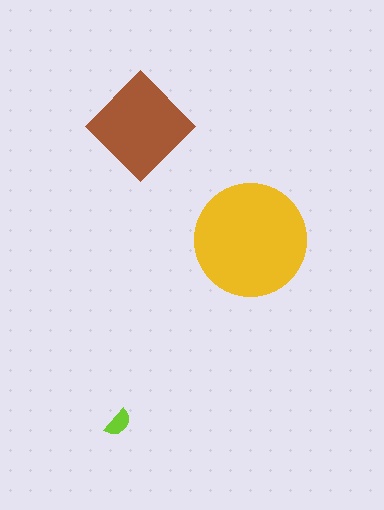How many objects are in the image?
There are 3 objects in the image.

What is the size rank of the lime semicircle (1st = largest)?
3rd.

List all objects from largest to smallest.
The yellow circle, the brown diamond, the lime semicircle.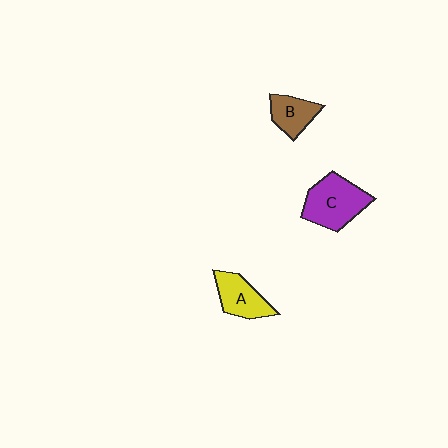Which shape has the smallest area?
Shape B (brown).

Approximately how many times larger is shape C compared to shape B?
Approximately 1.7 times.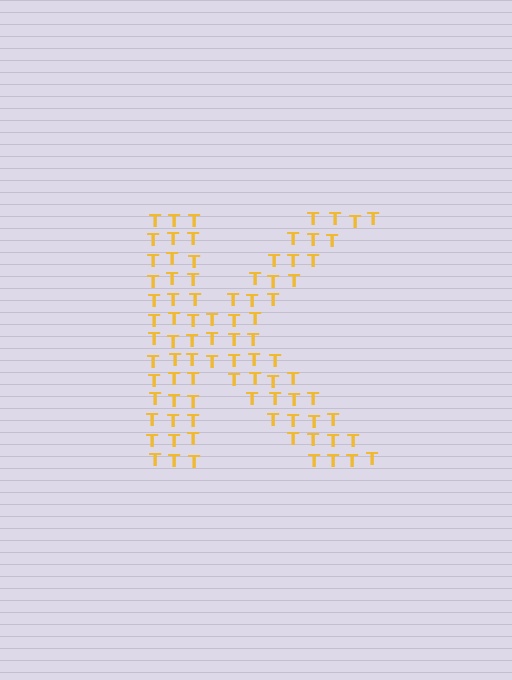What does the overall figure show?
The overall figure shows the letter K.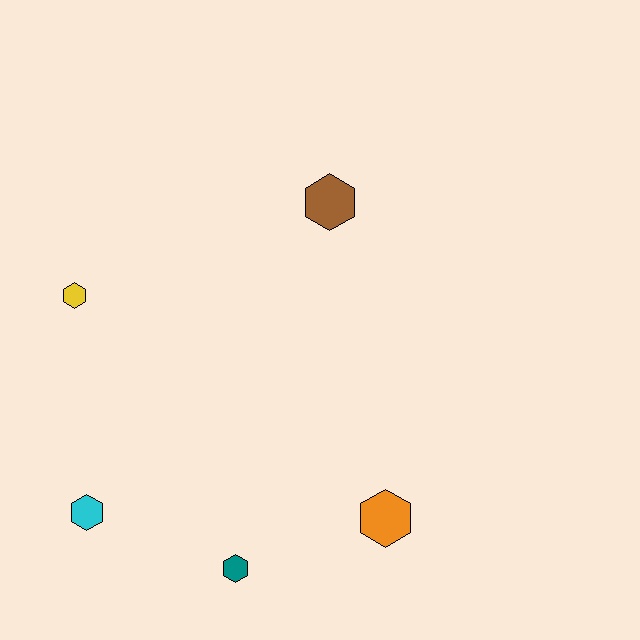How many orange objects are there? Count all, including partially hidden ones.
There is 1 orange object.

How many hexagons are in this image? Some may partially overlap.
There are 5 hexagons.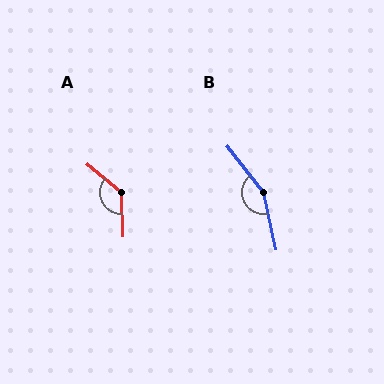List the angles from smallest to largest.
A (132°), B (154°).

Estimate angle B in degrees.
Approximately 154 degrees.